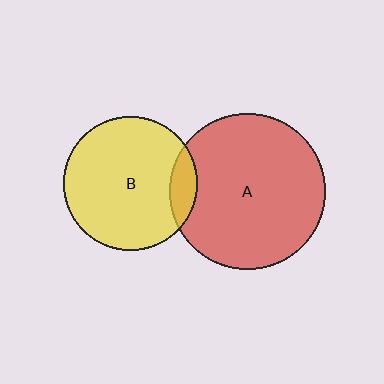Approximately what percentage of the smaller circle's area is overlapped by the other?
Approximately 10%.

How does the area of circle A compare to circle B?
Approximately 1.3 times.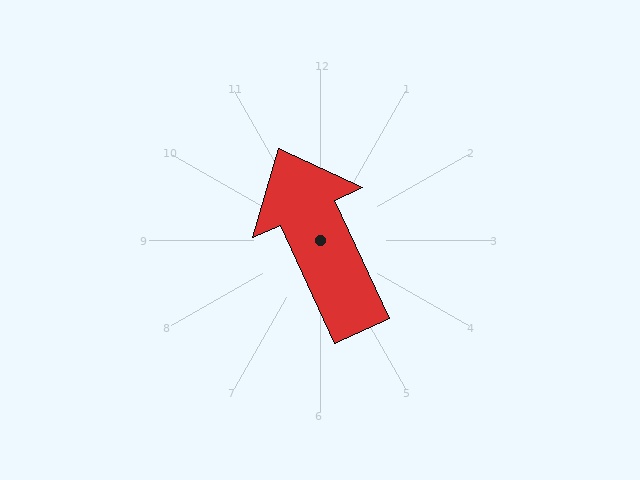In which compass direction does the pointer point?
Northwest.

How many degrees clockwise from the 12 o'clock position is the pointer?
Approximately 335 degrees.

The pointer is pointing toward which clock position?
Roughly 11 o'clock.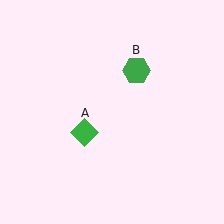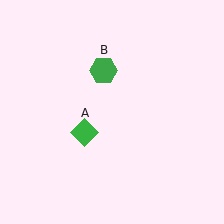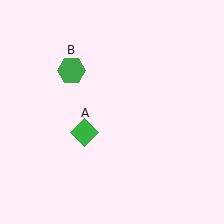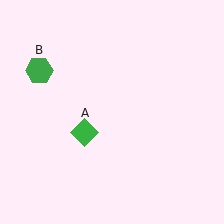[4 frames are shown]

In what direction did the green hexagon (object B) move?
The green hexagon (object B) moved left.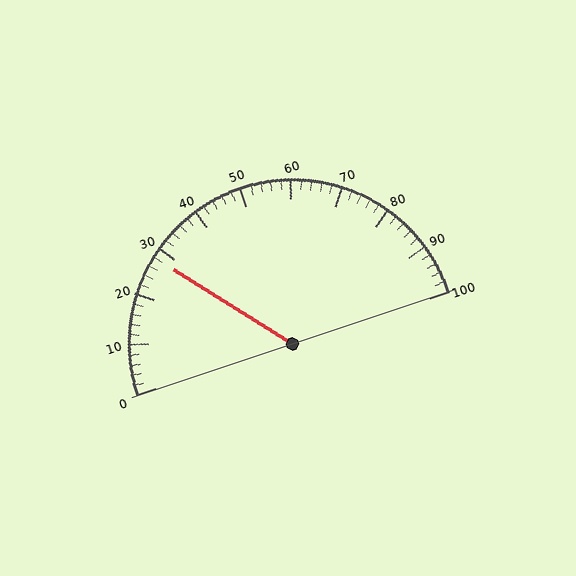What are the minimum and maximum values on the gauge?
The gauge ranges from 0 to 100.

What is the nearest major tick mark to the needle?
The nearest major tick mark is 30.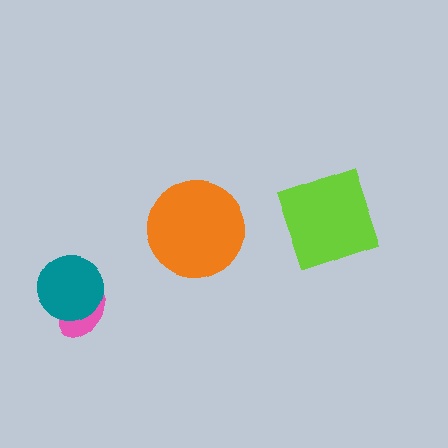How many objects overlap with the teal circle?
1 object overlaps with the teal circle.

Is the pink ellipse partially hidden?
Yes, it is partially covered by another shape.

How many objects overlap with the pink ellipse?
1 object overlaps with the pink ellipse.